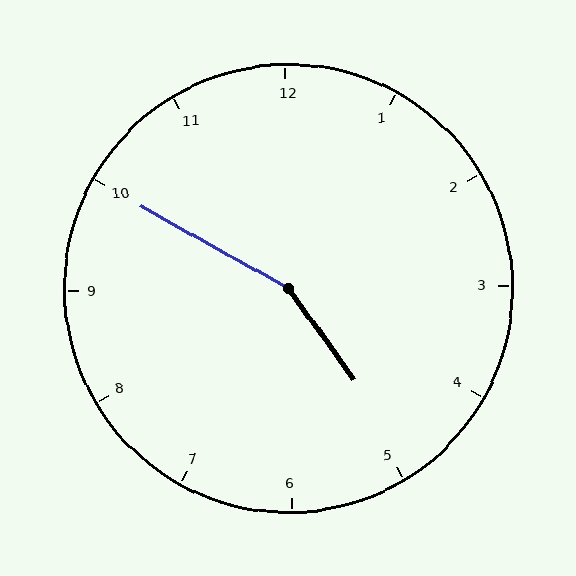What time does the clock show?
4:50.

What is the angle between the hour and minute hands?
Approximately 155 degrees.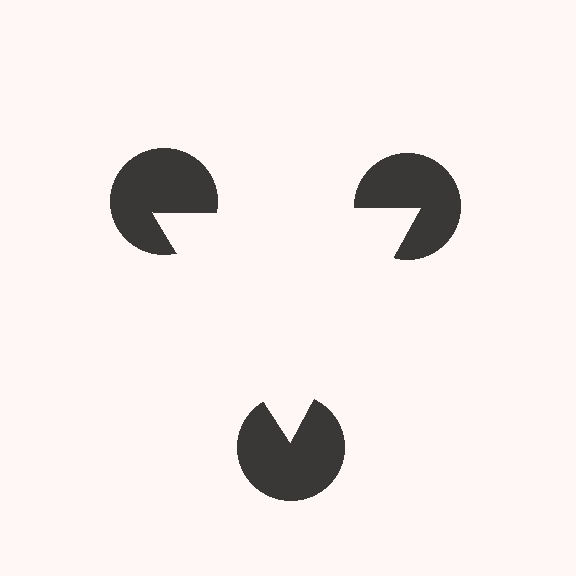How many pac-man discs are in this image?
There are 3 — one at each vertex of the illusory triangle.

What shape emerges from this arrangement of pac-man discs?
An illusory triangle — its edges are inferred from the aligned wedge cuts in the pac-man discs, not physically drawn.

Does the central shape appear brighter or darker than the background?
It typically appears slightly brighter than the background, even though no actual brightness change is drawn.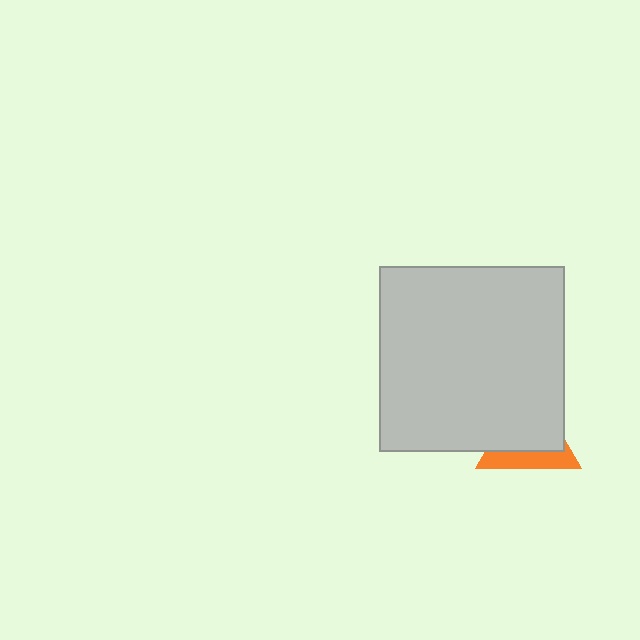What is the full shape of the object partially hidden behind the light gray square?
The partially hidden object is an orange triangle.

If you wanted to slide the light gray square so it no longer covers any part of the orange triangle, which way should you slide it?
Slide it toward the upper-left — that is the most direct way to separate the two shapes.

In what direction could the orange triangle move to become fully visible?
The orange triangle could move toward the lower-right. That would shift it out from behind the light gray square entirely.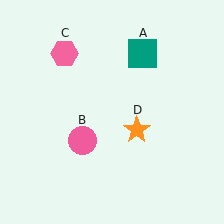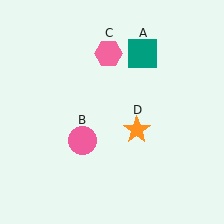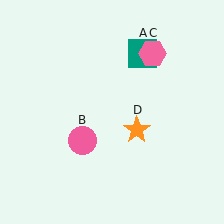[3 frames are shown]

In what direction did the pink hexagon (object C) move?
The pink hexagon (object C) moved right.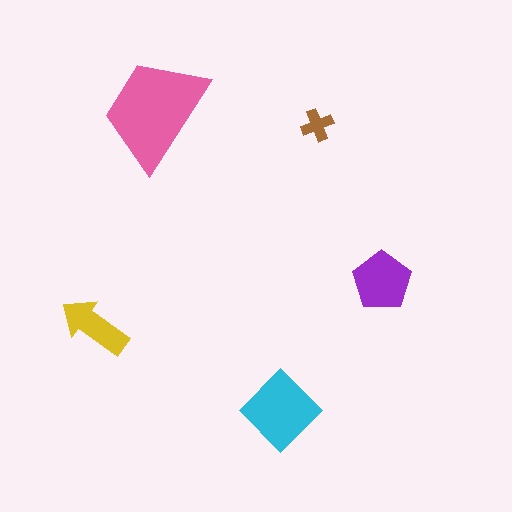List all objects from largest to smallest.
The pink trapezoid, the cyan diamond, the purple pentagon, the yellow arrow, the brown cross.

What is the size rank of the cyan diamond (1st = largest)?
2nd.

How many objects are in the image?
There are 5 objects in the image.